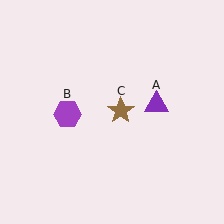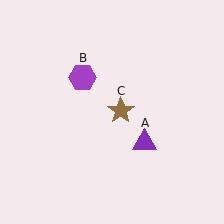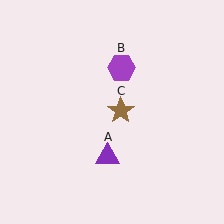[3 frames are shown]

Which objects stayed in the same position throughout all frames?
Brown star (object C) remained stationary.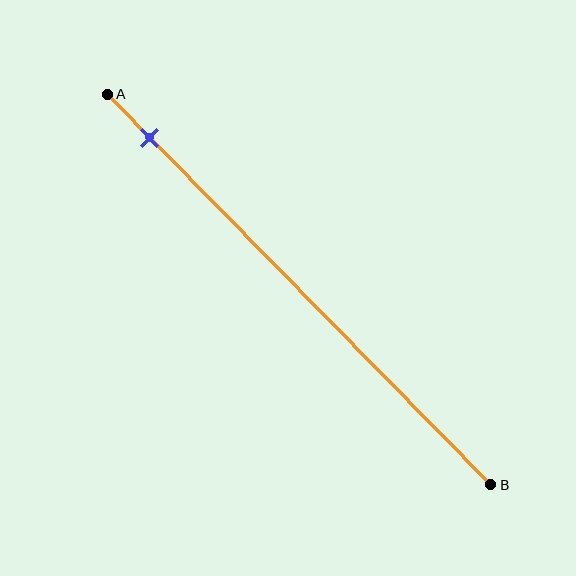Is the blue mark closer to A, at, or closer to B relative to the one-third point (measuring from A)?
The blue mark is closer to point A than the one-third point of segment AB.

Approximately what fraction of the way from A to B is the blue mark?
The blue mark is approximately 10% of the way from A to B.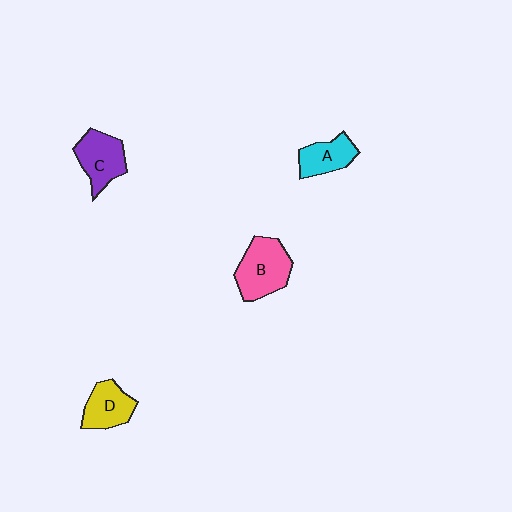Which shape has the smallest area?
Shape A (cyan).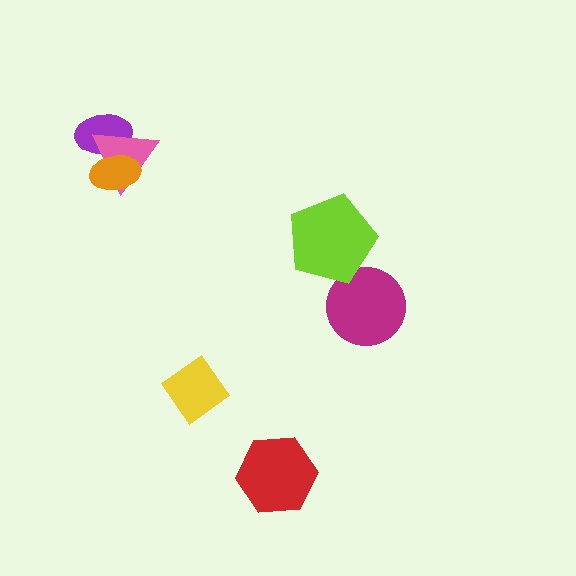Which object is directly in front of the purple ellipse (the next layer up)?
The pink triangle is directly in front of the purple ellipse.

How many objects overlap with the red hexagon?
0 objects overlap with the red hexagon.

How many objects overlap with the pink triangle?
2 objects overlap with the pink triangle.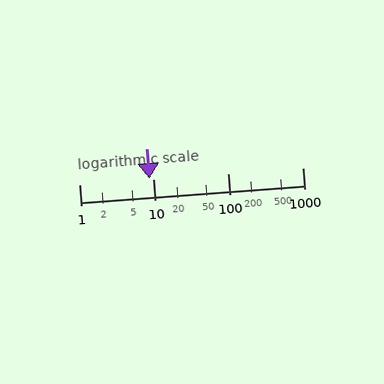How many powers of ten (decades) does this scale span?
The scale spans 3 decades, from 1 to 1000.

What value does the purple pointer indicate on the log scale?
The pointer indicates approximately 8.7.